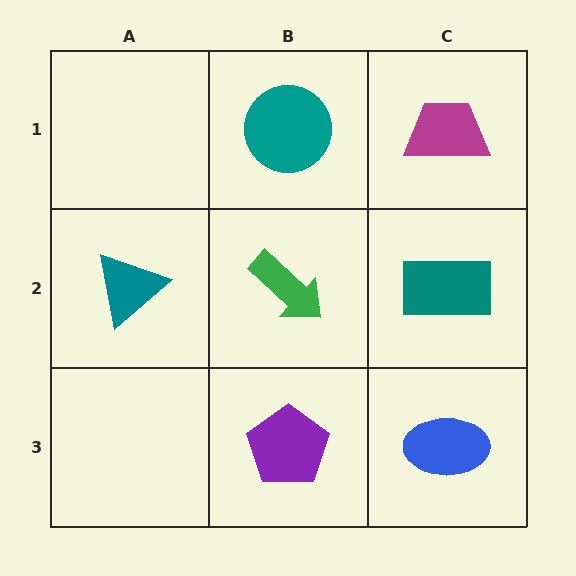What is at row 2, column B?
A green arrow.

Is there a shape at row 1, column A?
No, that cell is empty.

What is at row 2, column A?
A teal triangle.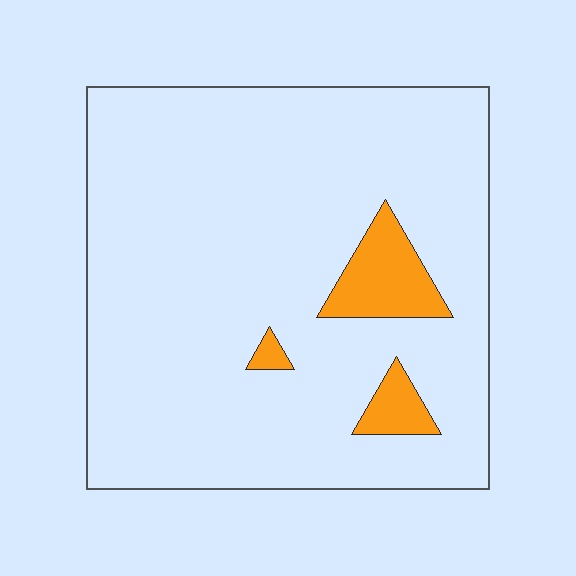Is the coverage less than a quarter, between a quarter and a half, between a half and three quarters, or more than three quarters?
Less than a quarter.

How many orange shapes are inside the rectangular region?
3.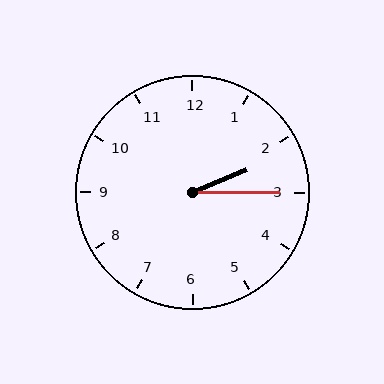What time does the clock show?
2:15.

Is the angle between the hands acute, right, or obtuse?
It is acute.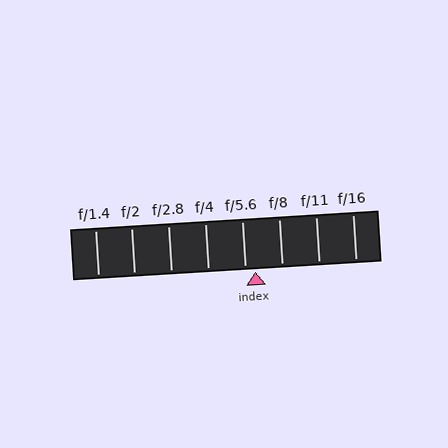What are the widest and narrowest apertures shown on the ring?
The widest aperture shown is f/1.4 and the narrowest is f/16.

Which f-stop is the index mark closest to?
The index mark is closest to f/5.6.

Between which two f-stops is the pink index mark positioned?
The index mark is between f/5.6 and f/8.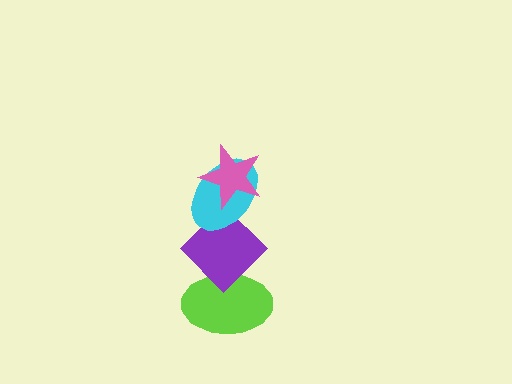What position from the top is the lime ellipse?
The lime ellipse is 4th from the top.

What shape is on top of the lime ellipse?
The purple diamond is on top of the lime ellipse.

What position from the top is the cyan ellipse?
The cyan ellipse is 2nd from the top.